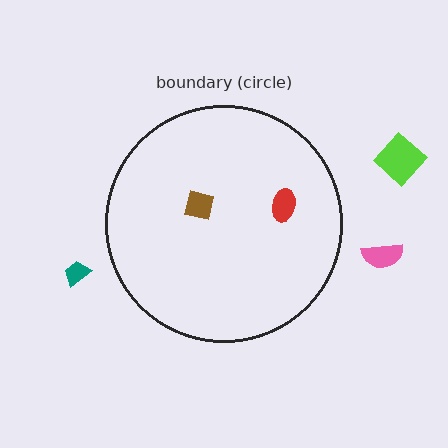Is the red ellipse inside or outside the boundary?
Inside.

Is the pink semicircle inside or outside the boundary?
Outside.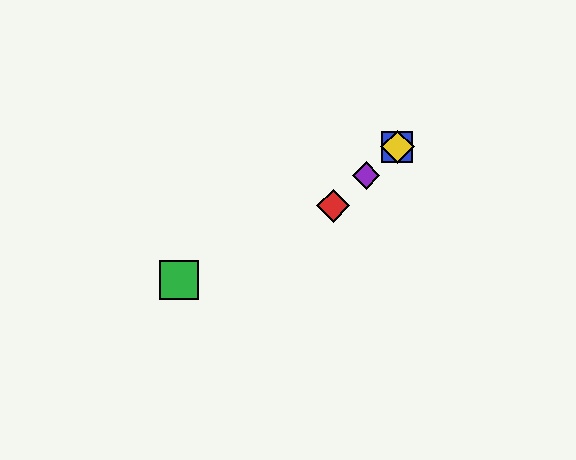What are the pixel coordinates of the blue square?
The blue square is at (397, 147).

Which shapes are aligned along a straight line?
The red diamond, the blue square, the yellow diamond, the purple diamond are aligned along a straight line.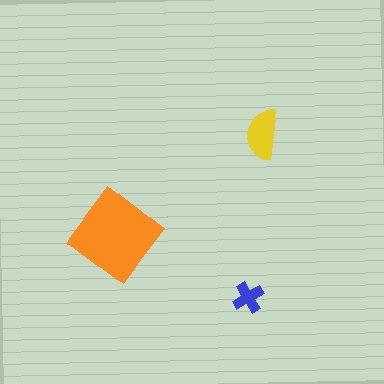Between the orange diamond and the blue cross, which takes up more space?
The orange diamond.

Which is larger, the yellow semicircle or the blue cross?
The yellow semicircle.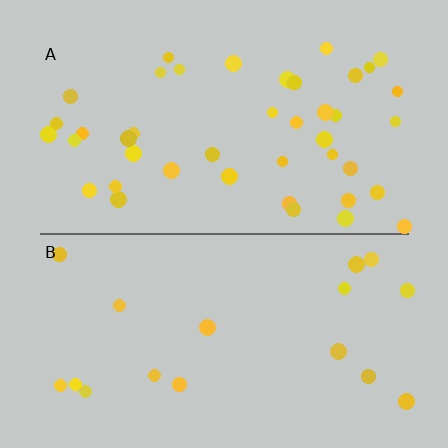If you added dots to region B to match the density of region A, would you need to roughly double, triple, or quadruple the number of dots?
Approximately double.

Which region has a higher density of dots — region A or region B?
A (the top).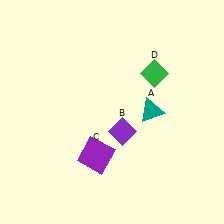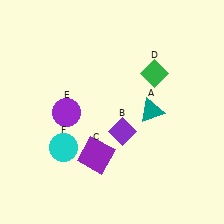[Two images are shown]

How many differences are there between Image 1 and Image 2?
There are 2 differences between the two images.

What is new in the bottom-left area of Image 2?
A purple circle (E) was added in the bottom-left area of Image 2.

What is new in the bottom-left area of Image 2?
A cyan circle (F) was added in the bottom-left area of Image 2.